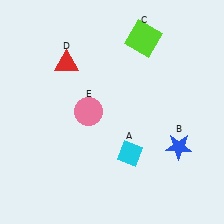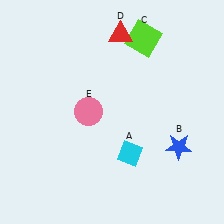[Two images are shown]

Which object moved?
The red triangle (D) moved right.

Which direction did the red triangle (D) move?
The red triangle (D) moved right.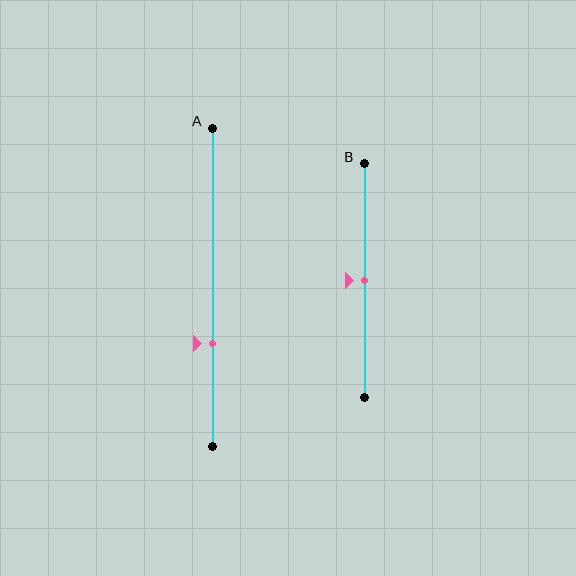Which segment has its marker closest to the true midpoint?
Segment B has its marker closest to the true midpoint.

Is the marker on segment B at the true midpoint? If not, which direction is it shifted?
Yes, the marker on segment B is at the true midpoint.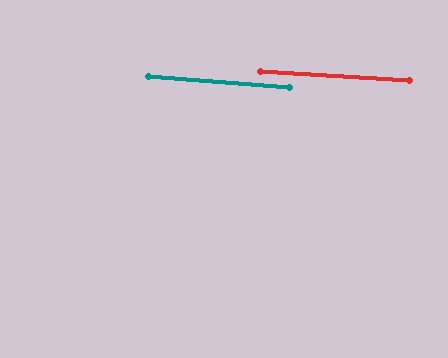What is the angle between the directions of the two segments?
Approximately 1 degree.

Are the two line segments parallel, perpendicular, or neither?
Parallel — their directions differ by only 0.5°.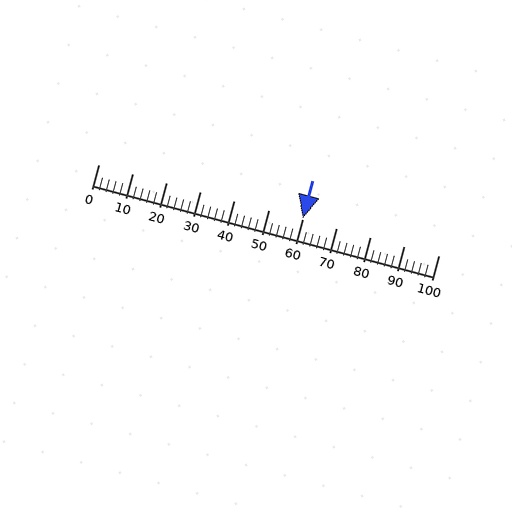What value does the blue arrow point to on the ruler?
The blue arrow points to approximately 60.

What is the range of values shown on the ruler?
The ruler shows values from 0 to 100.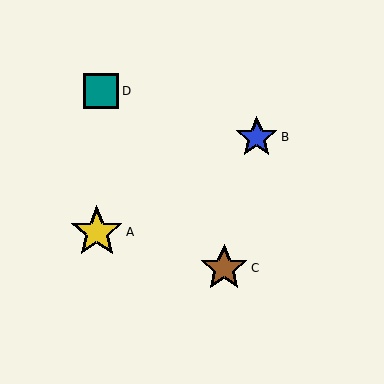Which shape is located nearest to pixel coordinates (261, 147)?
The blue star (labeled B) at (257, 137) is nearest to that location.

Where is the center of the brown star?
The center of the brown star is at (224, 268).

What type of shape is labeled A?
Shape A is a yellow star.